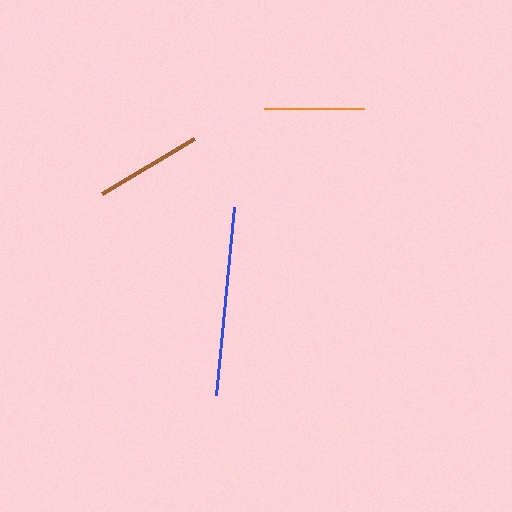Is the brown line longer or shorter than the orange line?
The brown line is longer than the orange line.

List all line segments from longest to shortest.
From longest to shortest: blue, brown, orange.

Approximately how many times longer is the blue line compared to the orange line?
The blue line is approximately 1.9 times the length of the orange line.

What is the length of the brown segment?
The brown segment is approximately 107 pixels long.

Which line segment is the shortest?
The orange line is the shortest at approximately 100 pixels.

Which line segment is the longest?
The blue line is the longest at approximately 189 pixels.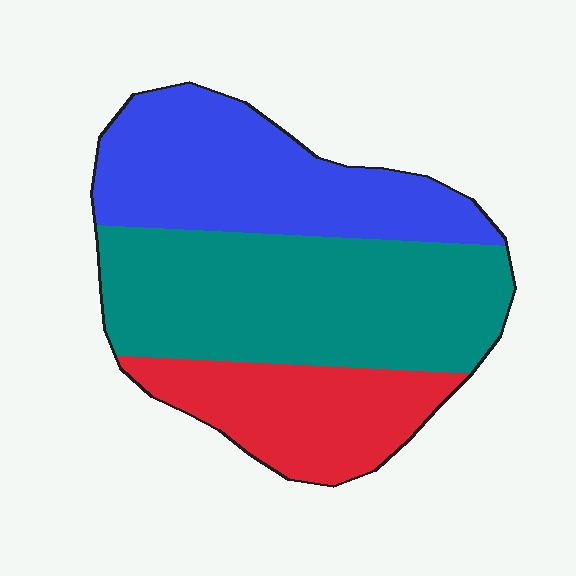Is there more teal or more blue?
Teal.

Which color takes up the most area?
Teal, at roughly 45%.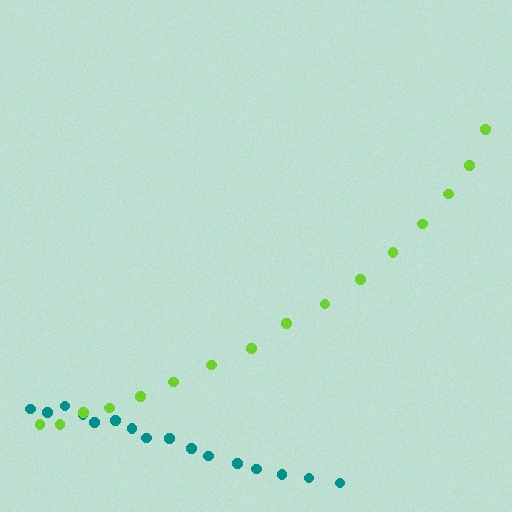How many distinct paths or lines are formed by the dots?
There are 2 distinct paths.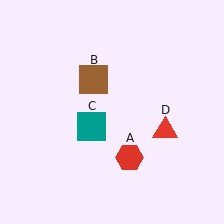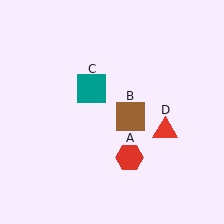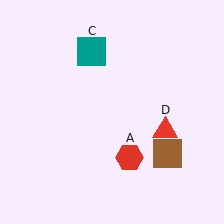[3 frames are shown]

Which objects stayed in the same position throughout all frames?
Red hexagon (object A) and red triangle (object D) remained stationary.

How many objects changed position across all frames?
2 objects changed position: brown square (object B), teal square (object C).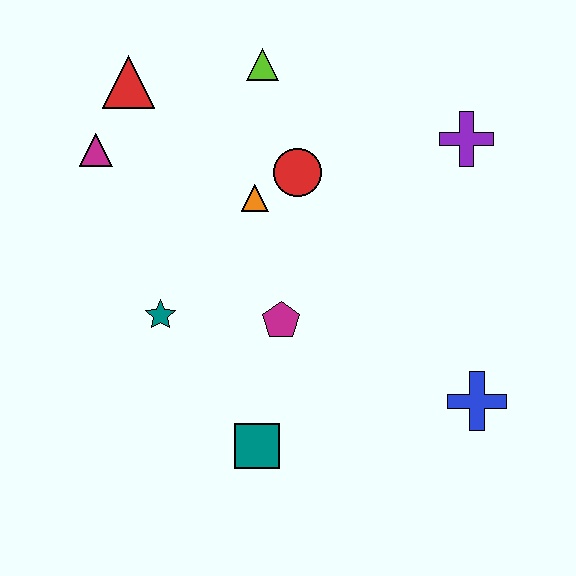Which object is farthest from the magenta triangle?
The blue cross is farthest from the magenta triangle.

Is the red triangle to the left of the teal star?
Yes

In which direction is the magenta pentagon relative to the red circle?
The magenta pentagon is below the red circle.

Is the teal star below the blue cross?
No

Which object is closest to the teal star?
The magenta pentagon is closest to the teal star.